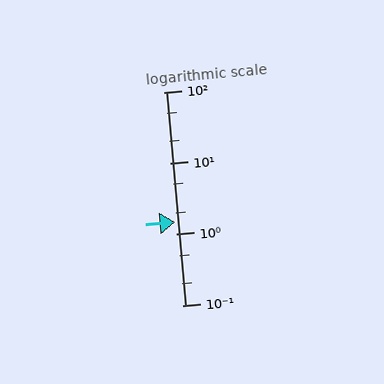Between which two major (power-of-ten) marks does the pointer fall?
The pointer is between 1 and 10.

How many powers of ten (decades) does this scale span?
The scale spans 3 decades, from 0.1 to 100.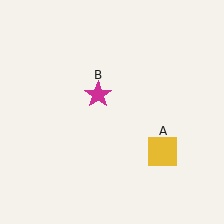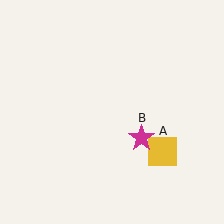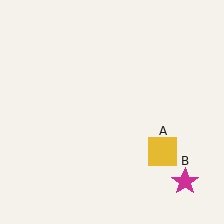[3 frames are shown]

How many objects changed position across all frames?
1 object changed position: magenta star (object B).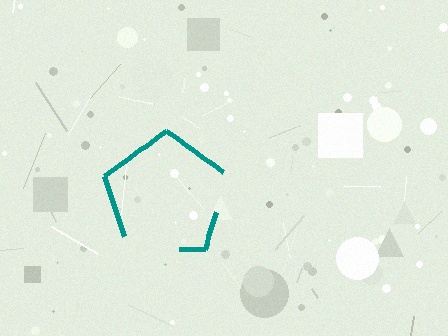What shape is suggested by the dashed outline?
The dashed outline suggests a pentagon.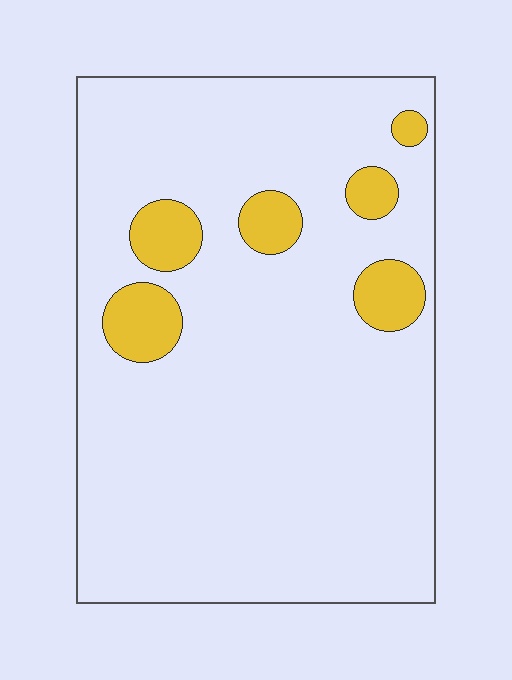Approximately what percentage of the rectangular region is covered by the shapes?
Approximately 10%.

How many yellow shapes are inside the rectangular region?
6.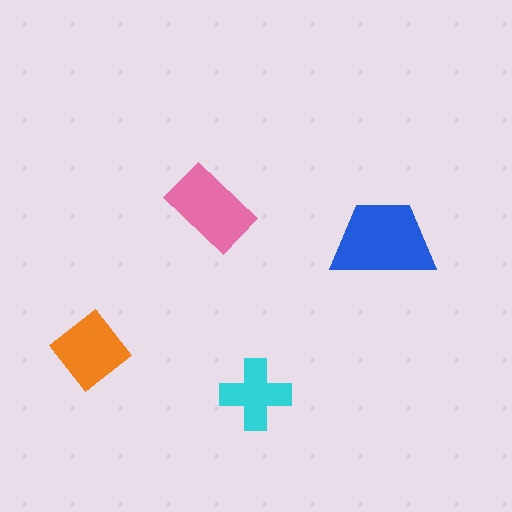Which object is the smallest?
The cyan cross.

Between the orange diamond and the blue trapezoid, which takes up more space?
The blue trapezoid.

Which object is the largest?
The blue trapezoid.